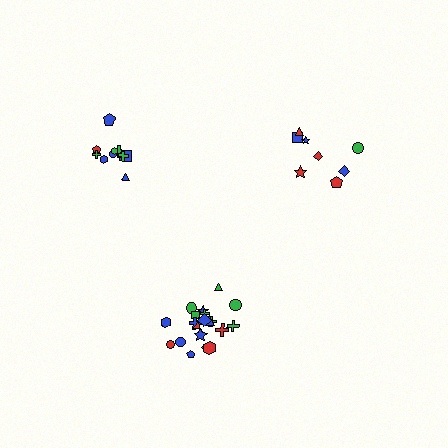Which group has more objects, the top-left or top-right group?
The top-left group.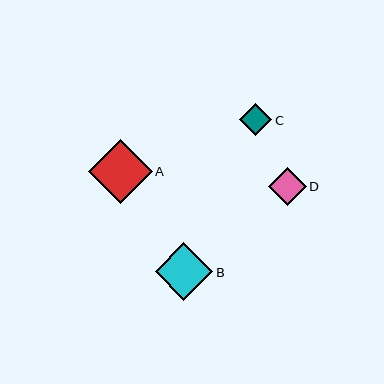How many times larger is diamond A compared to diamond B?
Diamond A is approximately 1.1 times the size of diamond B.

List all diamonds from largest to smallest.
From largest to smallest: A, B, D, C.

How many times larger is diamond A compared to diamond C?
Diamond A is approximately 2.0 times the size of diamond C.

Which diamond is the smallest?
Diamond C is the smallest with a size of approximately 32 pixels.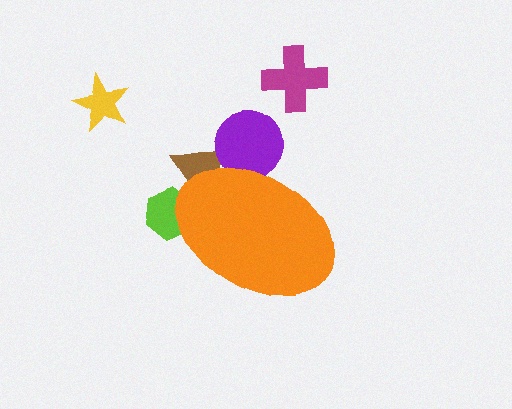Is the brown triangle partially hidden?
Yes, the brown triangle is partially hidden behind the orange ellipse.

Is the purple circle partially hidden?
Yes, the purple circle is partially hidden behind the orange ellipse.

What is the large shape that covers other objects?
An orange ellipse.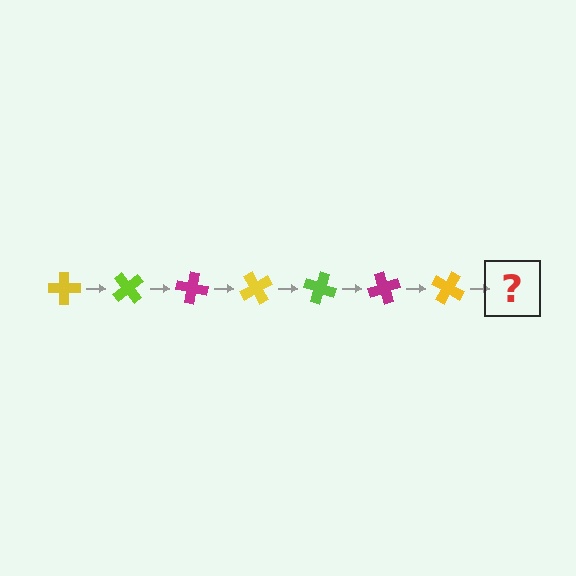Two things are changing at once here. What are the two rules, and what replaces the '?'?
The two rules are that it rotates 50 degrees each step and the color cycles through yellow, lime, and magenta. The '?' should be a lime cross, rotated 350 degrees from the start.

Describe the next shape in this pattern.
It should be a lime cross, rotated 350 degrees from the start.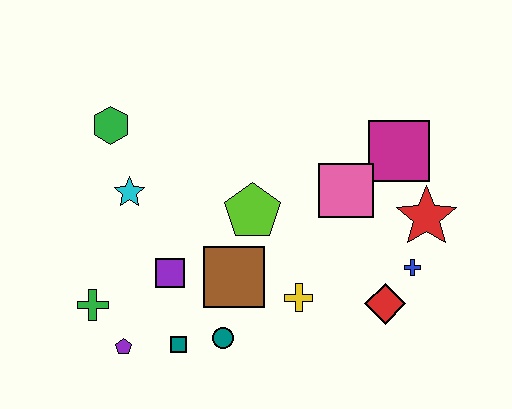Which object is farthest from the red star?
The green cross is farthest from the red star.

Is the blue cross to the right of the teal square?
Yes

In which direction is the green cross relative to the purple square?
The green cross is to the left of the purple square.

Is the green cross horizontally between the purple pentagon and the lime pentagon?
No